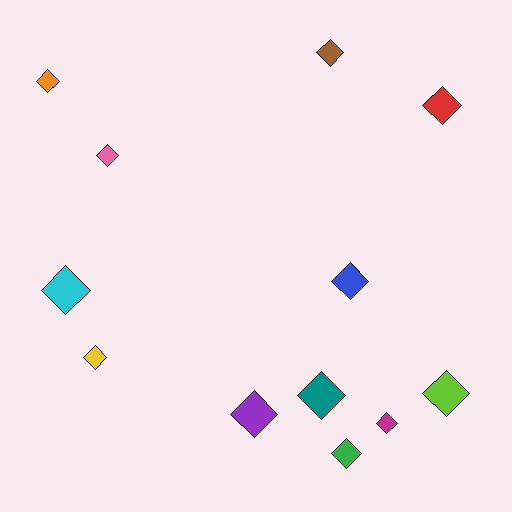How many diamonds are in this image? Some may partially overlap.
There are 12 diamonds.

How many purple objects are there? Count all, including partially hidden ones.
There is 1 purple object.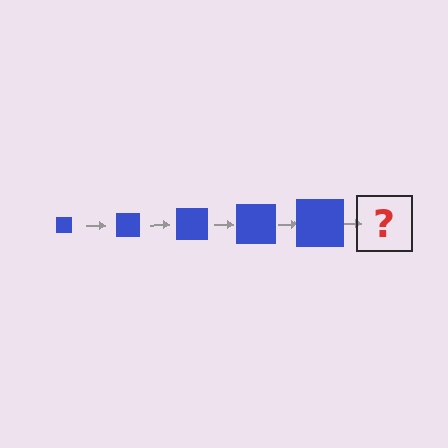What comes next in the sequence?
The next element should be a blue square, larger than the previous one.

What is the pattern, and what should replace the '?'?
The pattern is that the square gets progressively larger each step. The '?' should be a blue square, larger than the previous one.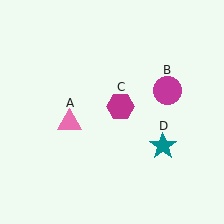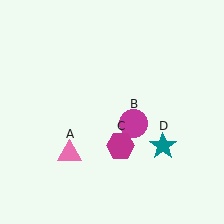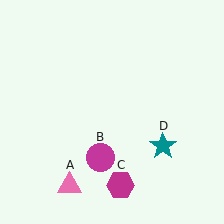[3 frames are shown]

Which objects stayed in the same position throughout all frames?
Teal star (object D) remained stationary.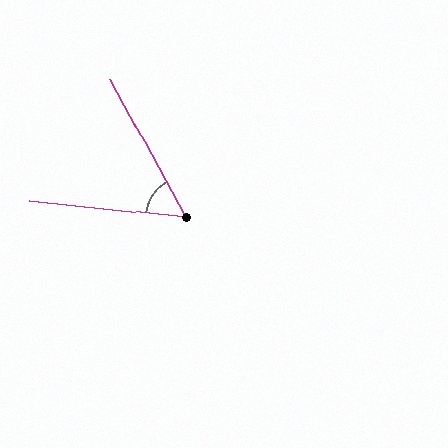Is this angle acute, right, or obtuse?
It is acute.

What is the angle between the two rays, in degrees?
Approximately 55 degrees.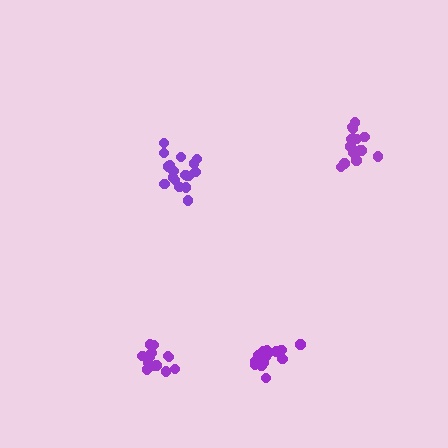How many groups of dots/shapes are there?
There are 4 groups.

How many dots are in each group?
Group 1: 16 dots, Group 2: 14 dots, Group 3: 18 dots, Group 4: 16 dots (64 total).